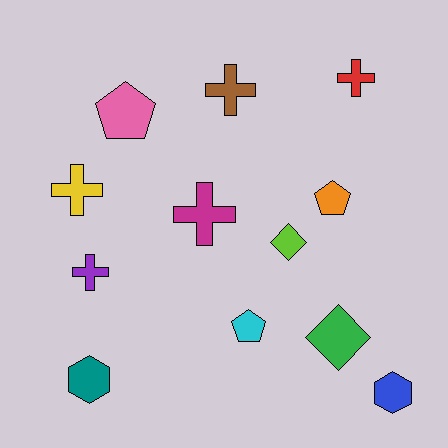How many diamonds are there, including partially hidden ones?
There are 2 diamonds.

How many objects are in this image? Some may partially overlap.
There are 12 objects.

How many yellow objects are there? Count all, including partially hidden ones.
There is 1 yellow object.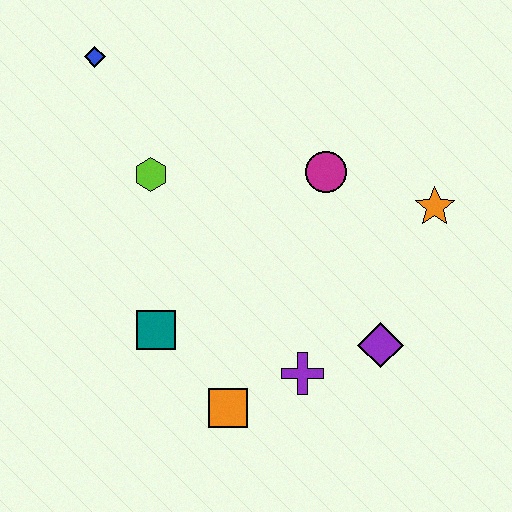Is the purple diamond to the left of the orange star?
Yes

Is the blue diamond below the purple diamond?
No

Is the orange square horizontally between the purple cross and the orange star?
No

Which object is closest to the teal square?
The orange square is closest to the teal square.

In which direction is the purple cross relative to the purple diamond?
The purple cross is to the left of the purple diamond.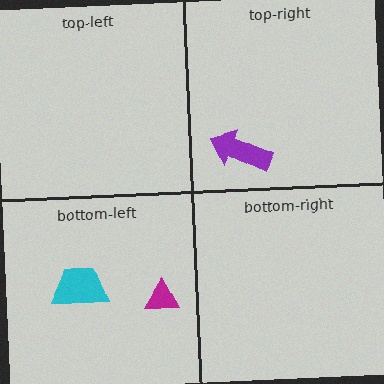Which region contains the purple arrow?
The top-right region.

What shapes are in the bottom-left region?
The cyan trapezoid, the magenta triangle.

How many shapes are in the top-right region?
1.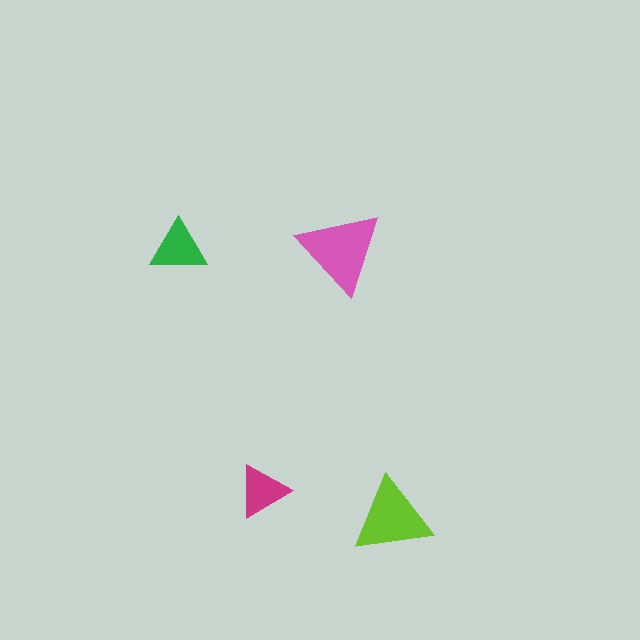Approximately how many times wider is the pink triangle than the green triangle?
About 1.5 times wider.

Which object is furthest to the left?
The green triangle is leftmost.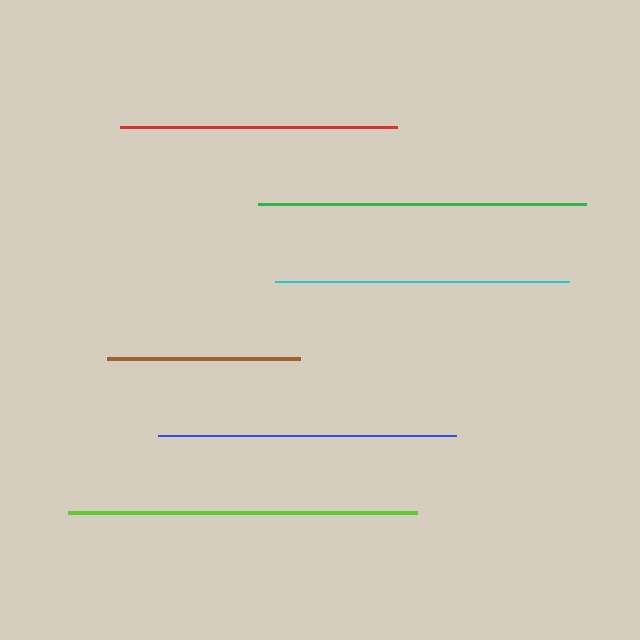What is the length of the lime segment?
The lime segment is approximately 349 pixels long.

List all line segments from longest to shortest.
From longest to shortest: lime, green, blue, cyan, red, brown.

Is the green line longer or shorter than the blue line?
The green line is longer than the blue line.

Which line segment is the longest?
The lime line is the longest at approximately 349 pixels.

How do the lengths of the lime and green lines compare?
The lime and green lines are approximately the same length.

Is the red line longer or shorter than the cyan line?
The cyan line is longer than the red line.